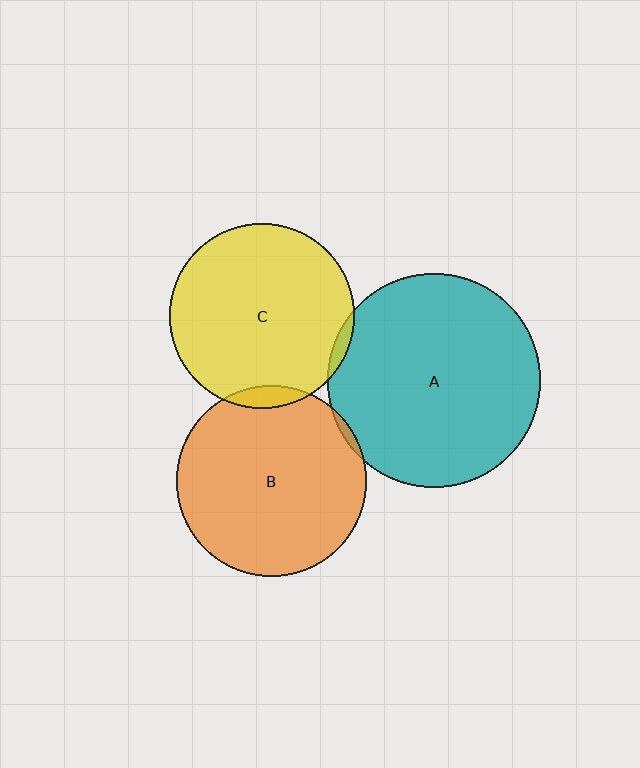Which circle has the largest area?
Circle A (teal).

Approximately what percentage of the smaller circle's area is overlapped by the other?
Approximately 5%.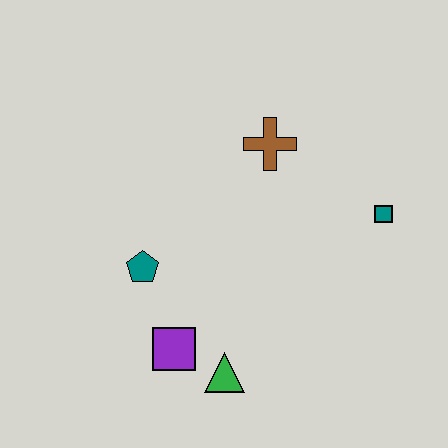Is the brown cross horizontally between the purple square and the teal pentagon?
No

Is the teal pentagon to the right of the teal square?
No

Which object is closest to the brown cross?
The teal square is closest to the brown cross.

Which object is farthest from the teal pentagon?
The teal square is farthest from the teal pentagon.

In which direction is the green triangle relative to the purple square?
The green triangle is to the right of the purple square.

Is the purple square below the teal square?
Yes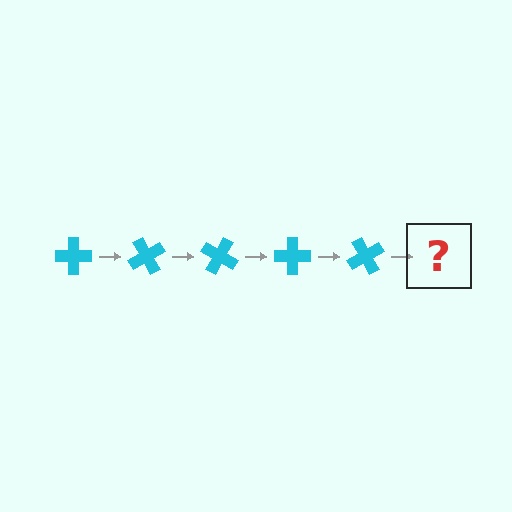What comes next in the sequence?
The next element should be a cyan cross rotated 300 degrees.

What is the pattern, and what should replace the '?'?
The pattern is that the cross rotates 60 degrees each step. The '?' should be a cyan cross rotated 300 degrees.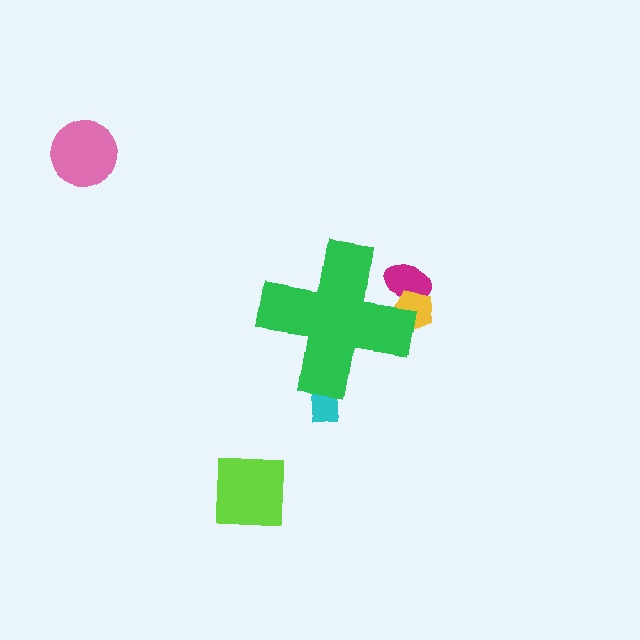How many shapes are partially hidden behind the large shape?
3 shapes are partially hidden.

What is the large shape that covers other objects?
A green cross.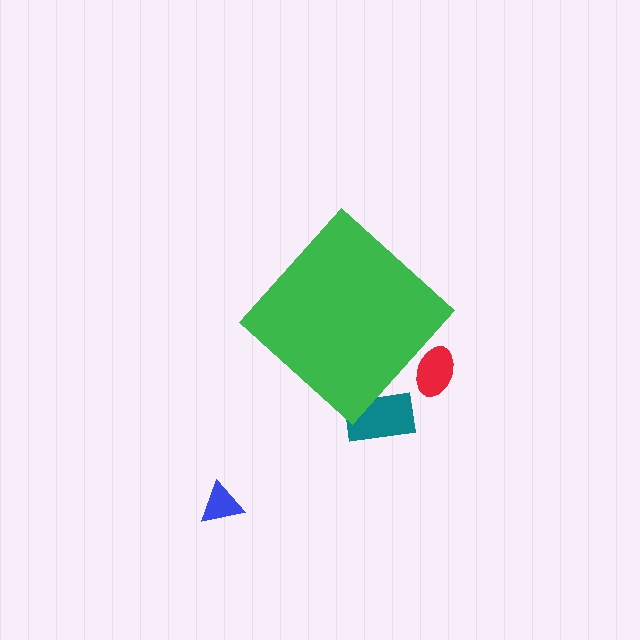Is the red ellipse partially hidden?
Yes, the red ellipse is partially hidden behind the green diamond.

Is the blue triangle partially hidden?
No, the blue triangle is fully visible.